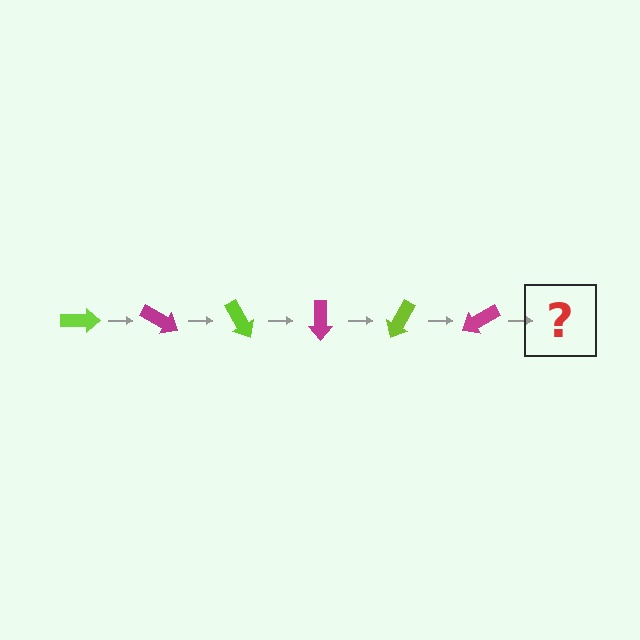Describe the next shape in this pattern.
It should be a lime arrow, rotated 180 degrees from the start.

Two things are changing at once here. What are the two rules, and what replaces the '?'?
The two rules are that it rotates 30 degrees each step and the color cycles through lime and magenta. The '?' should be a lime arrow, rotated 180 degrees from the start.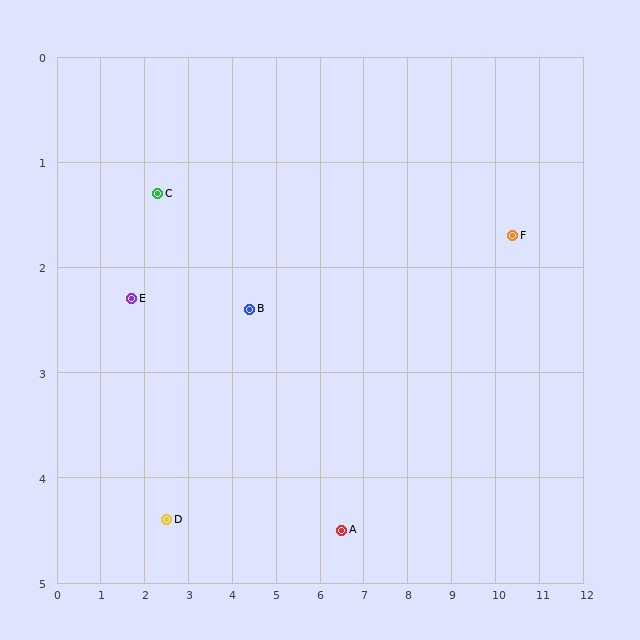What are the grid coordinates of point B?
Point B is at approximately (4.4, 2.4).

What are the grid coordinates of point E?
Point E is at approximately (1.7, 2.3).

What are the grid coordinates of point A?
Point A is at approximately (6.5, 4.5).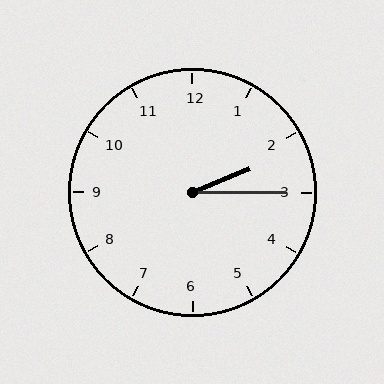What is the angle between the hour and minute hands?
Approximately 22 degrees.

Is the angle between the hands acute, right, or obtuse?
It is acute.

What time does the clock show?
2:15.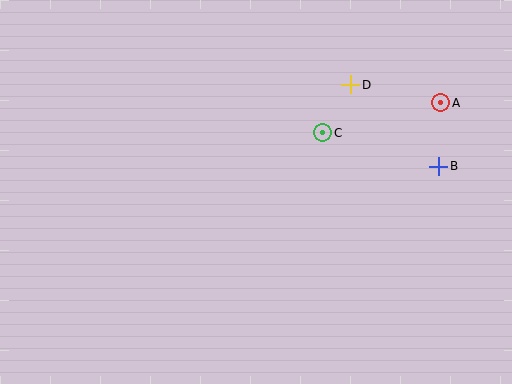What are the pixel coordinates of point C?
Point C is at (323, 133).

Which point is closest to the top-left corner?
Point C is closest to the top-left corner.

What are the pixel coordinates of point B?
Point B is at (439, 166).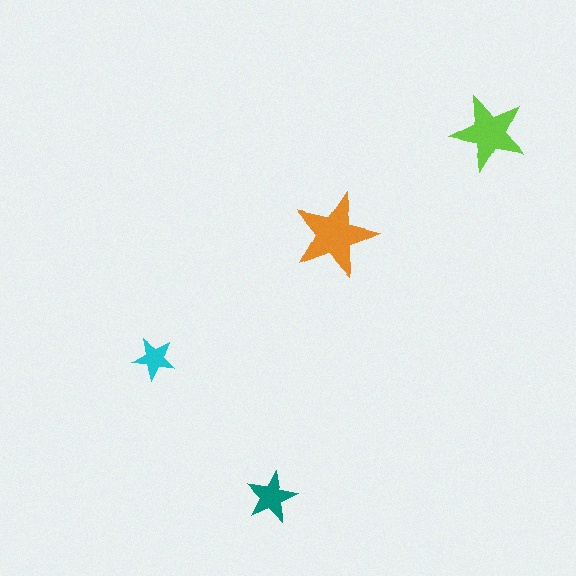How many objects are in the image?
There are 4 objects in the image.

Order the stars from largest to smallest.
the orange one, the lime one, the teal one, the cyan one.